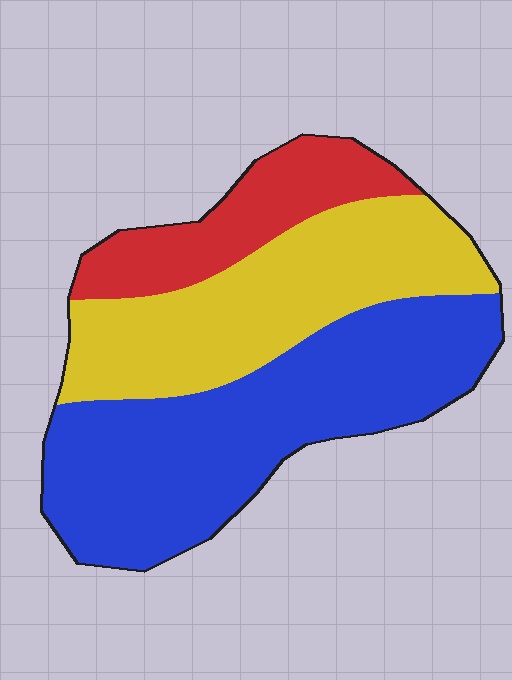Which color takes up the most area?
Blue, at roughly 45%.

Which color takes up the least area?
Red, at roughly 20%.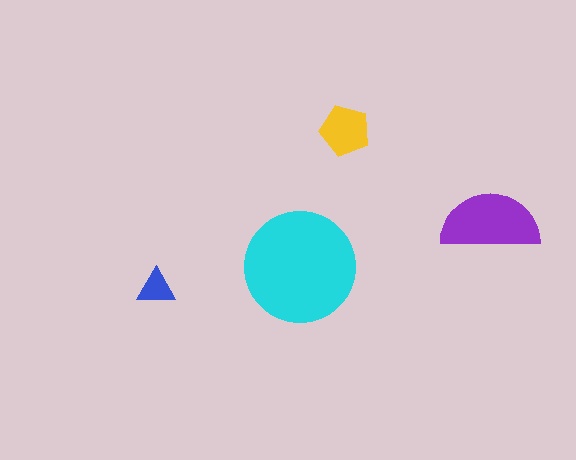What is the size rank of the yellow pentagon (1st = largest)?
3rd.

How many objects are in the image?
There are 4 objects in the image.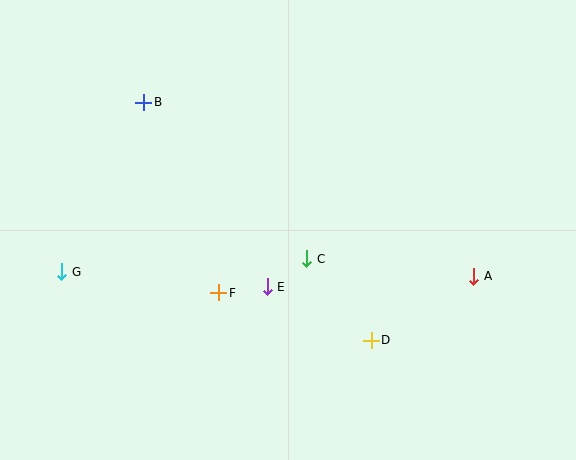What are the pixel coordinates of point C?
Point C is at (307, 259).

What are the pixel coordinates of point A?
Point A is at (474, 276).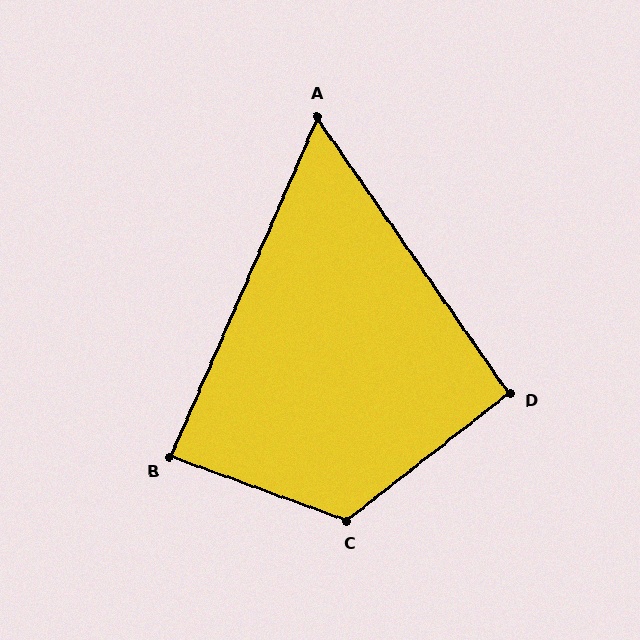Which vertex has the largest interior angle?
C, at approximately 122 degrees.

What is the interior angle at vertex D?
Approximately 93 degrees (approximately right).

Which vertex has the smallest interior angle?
A, at approximately 58 degrees.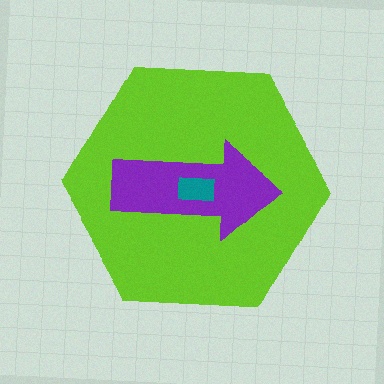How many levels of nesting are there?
3.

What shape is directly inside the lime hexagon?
The purple arrow.